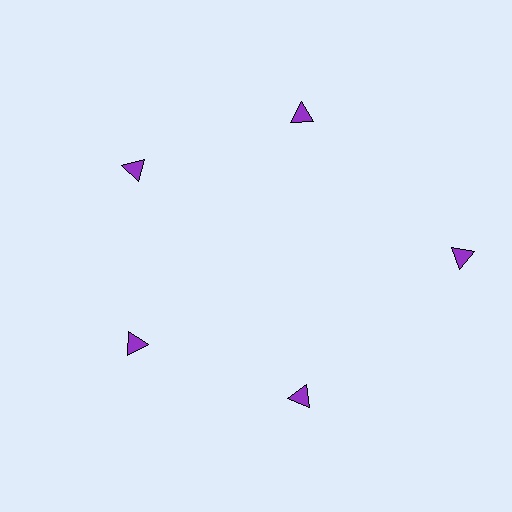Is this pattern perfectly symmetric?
No. The 5 purple triangles are arranged in a ring, but one element near the 3 o'clock position is pushed outward from the center, breaking the 5-fold rotational symmetry.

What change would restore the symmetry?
The symmetry would be restored by moving it inward, back onto the ring so that all 5 triangles sit at equal angles and equal distance from the center.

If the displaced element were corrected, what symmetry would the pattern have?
It would have 5-fold rotational symmetry — the pattern would map onto itself every 72 degrees.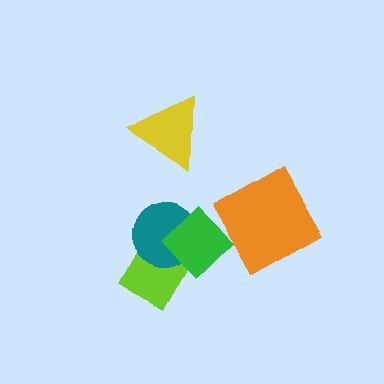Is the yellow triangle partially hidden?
No, no other shape covers it.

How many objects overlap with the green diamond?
2 objects overlap with the green diamond.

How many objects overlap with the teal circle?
2 objects overlap with the teal circle.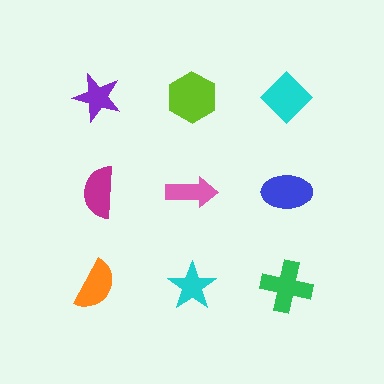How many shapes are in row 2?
3 shapes.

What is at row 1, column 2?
A lime hexagon.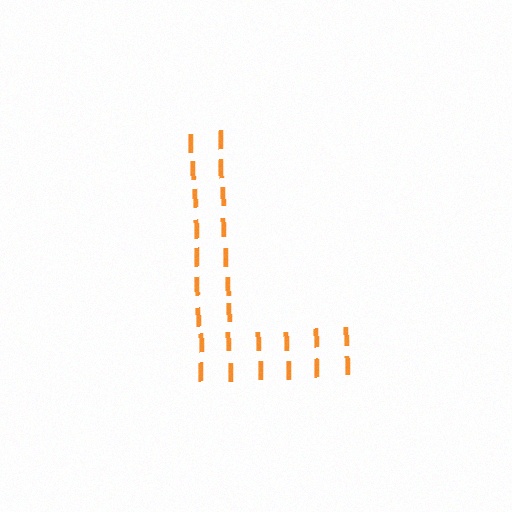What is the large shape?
The large shape is the letter L.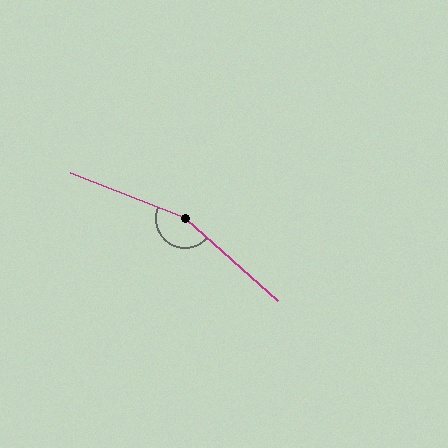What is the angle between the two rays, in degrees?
Approximately 160 degrees.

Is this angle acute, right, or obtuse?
It is obtuse.